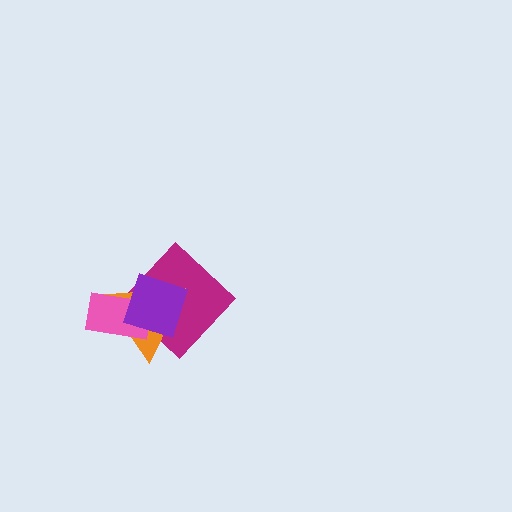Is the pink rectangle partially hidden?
Yes, it is partially covered by another shape.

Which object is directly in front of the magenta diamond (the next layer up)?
The orange triangle is directly in front of the magenta diamond.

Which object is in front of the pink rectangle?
The purple square is in front of the pink rectangle.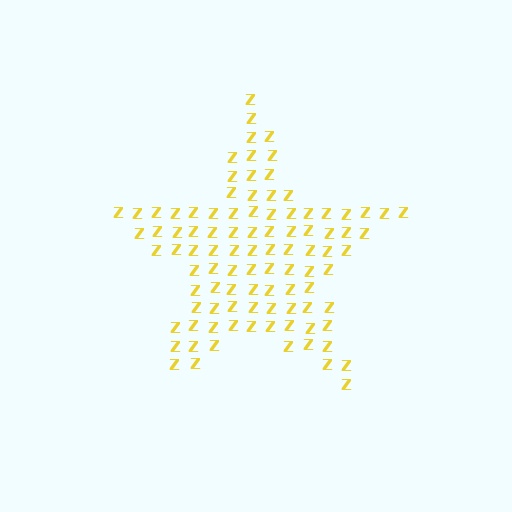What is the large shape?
The large shape is a star.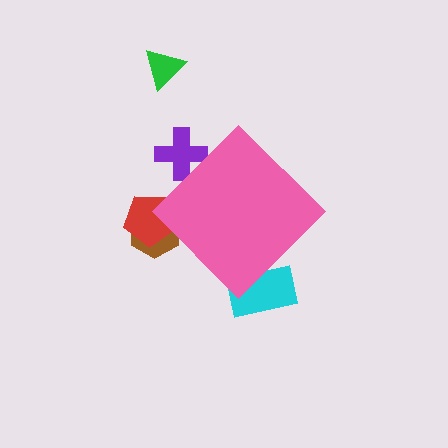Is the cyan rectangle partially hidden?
Yes, the cyan rectangle is partially hidden behind the pink diamond.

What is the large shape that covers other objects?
A pink diamond.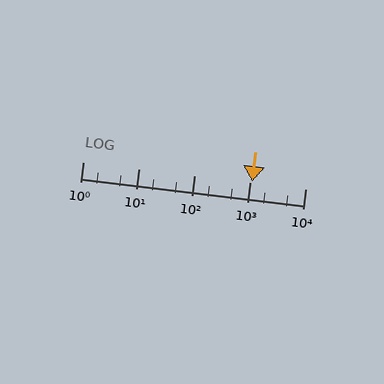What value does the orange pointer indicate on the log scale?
The pointer indicates approximately 1100.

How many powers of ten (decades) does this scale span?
The scale spans 4 decades, from 1 to 10000.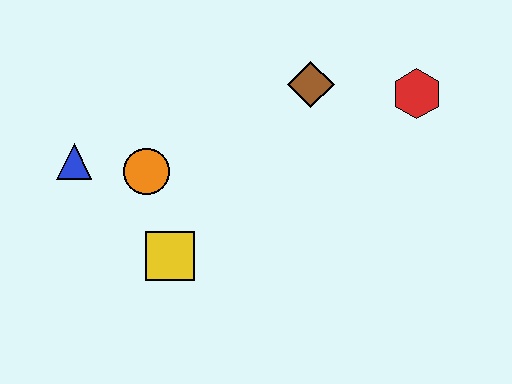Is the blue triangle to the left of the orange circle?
Yes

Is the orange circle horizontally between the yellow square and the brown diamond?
No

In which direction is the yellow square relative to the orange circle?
The yellow square is below the orange circle.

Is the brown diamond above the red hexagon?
Yes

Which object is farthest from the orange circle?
The red hexagon is farthest from the orange circle.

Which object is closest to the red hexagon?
The brown diamond is closest to the red hexagon.